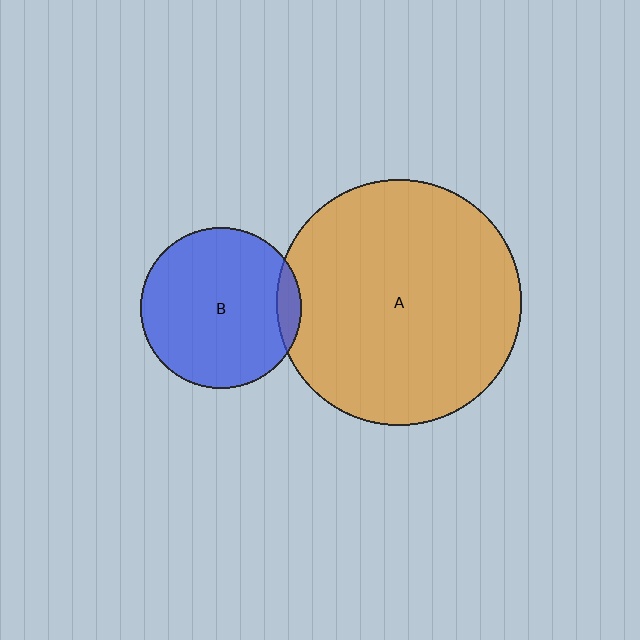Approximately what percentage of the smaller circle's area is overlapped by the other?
Approximately 10%.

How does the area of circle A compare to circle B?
Approximately 2.3 times.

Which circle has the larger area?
Circle A (orange).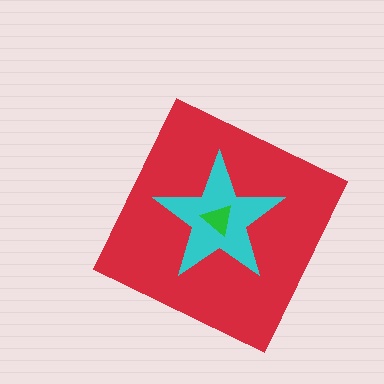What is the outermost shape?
The red diamond.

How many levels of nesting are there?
3.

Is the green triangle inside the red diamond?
Yes.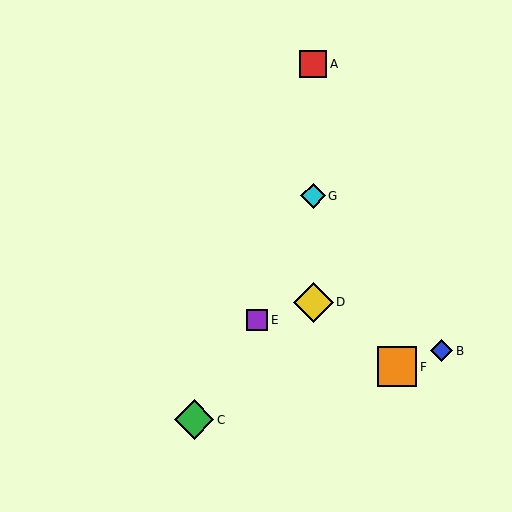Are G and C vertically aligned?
No, G is at x≈313 and C is at x≈194.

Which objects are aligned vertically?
Objects A, D, G are aligned vertically.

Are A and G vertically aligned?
Yes, both are at x≈313.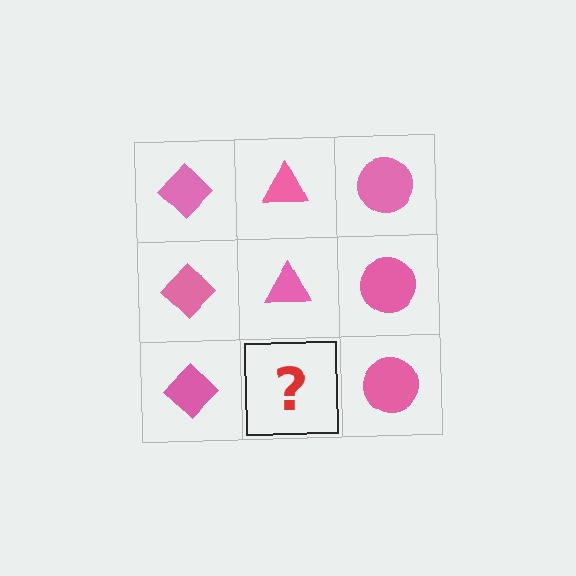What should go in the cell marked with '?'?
The missing cell should contain a pink triangle.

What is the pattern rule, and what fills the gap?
The rule is that each column has a consistent shape. The gap should be filled with a pink triangle.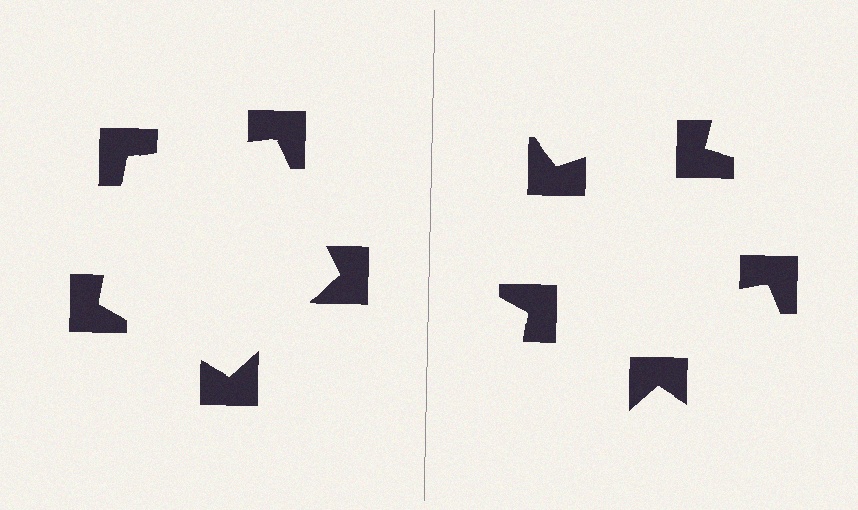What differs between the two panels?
The notched squares are positioned identically on both sides; only the wedge orientations differ. On the left they align to a pentagon; on the right they are misaligned.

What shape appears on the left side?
An illusory pentagon.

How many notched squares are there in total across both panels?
10 — 5 on each side.